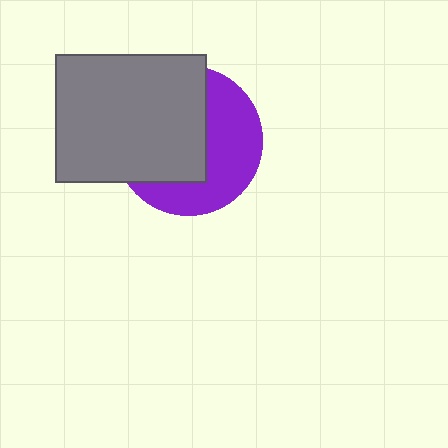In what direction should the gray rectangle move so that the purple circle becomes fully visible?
The gray rectangle should move left. That is the shortest direction to clear the overlap and leave the purple circle fully visible.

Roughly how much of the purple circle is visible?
About half of it is visible (roughly 45%).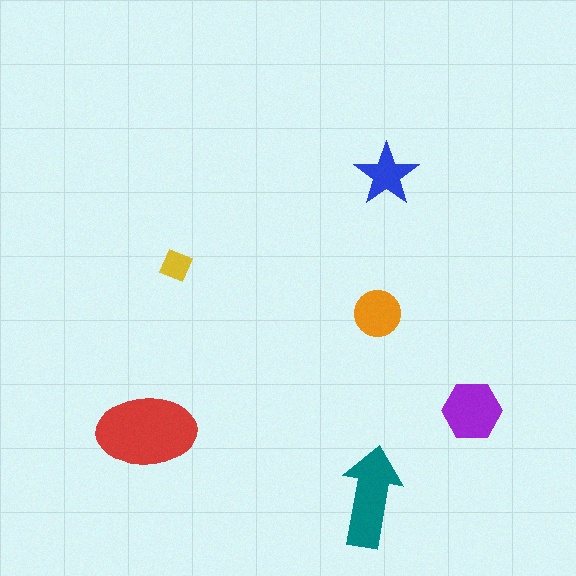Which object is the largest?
The red ellipse.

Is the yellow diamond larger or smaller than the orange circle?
Smaller.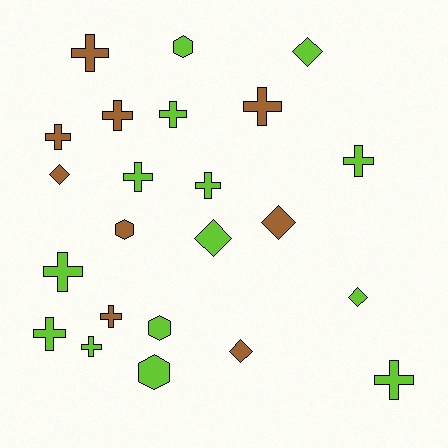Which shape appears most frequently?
Cross, with 13 objects.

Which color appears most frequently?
Lime, with 14 objects.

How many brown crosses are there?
There are 5 brown crosses.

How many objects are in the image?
There are 23 objects.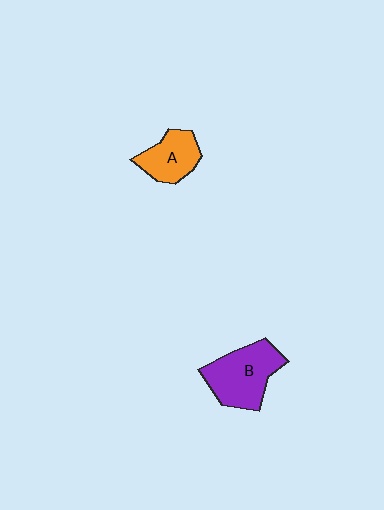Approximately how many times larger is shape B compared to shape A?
Approximately 1.5 times.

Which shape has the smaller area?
Shape A (orange).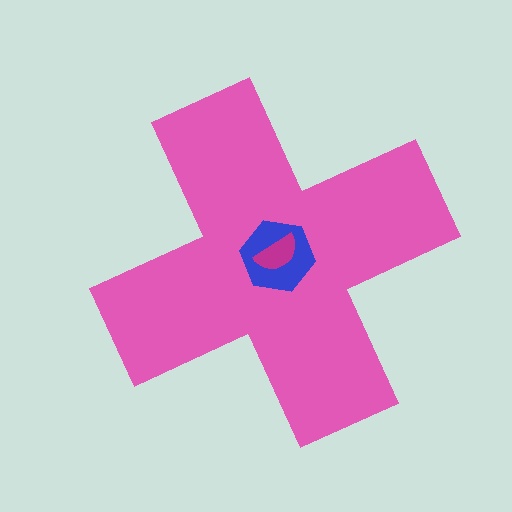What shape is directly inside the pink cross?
The blue hexagon.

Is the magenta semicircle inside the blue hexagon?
Yes.